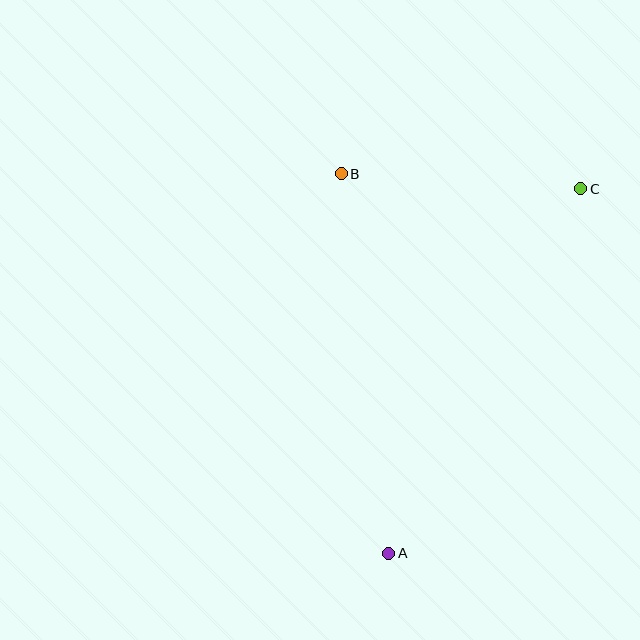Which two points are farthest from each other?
Points A and C are farthest from each other.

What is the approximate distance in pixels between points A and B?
The distance between A and B is approximately 382 pixels.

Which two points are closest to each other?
Points B and C are closest to each other.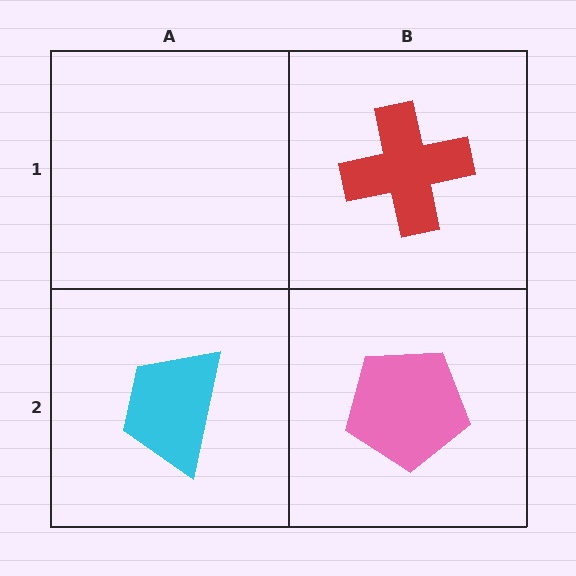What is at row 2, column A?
A cyan trapezoid.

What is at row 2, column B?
A pink pentagon.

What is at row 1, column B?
A red cross.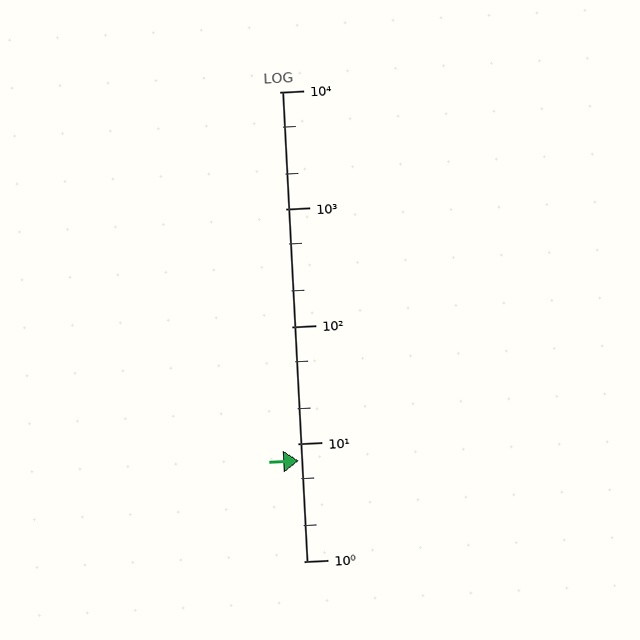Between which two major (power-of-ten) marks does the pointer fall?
The pointer is between 1 and 10.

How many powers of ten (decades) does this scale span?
The scale spans 4 decades, from 1 to 10000.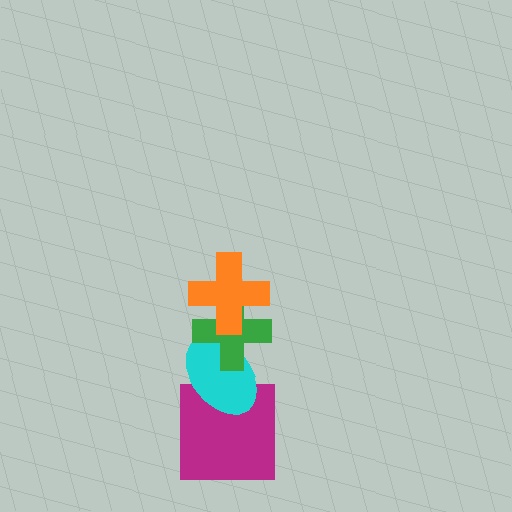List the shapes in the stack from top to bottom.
From top to bottom: the orange cross, the green cross, the cyan ellipse, the magenta square.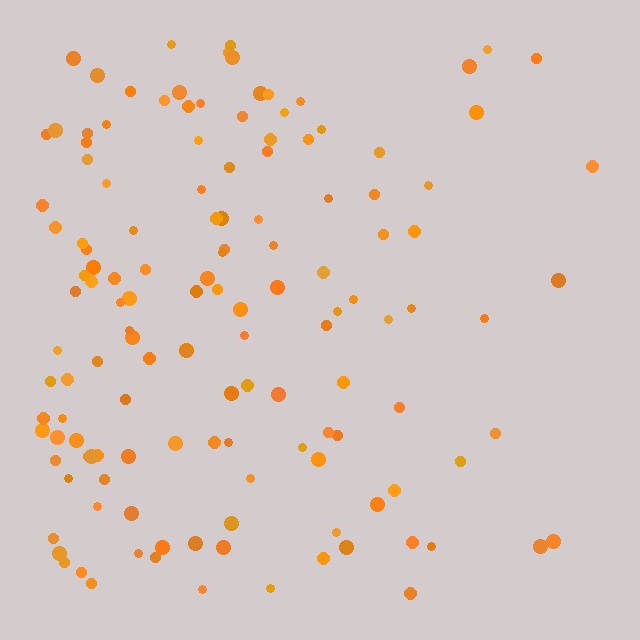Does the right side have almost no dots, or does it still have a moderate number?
Still a moderate number, just noticeably fewer than the left.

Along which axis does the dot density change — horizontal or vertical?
Horizontal.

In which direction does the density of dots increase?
From right to left, with the left side densest.